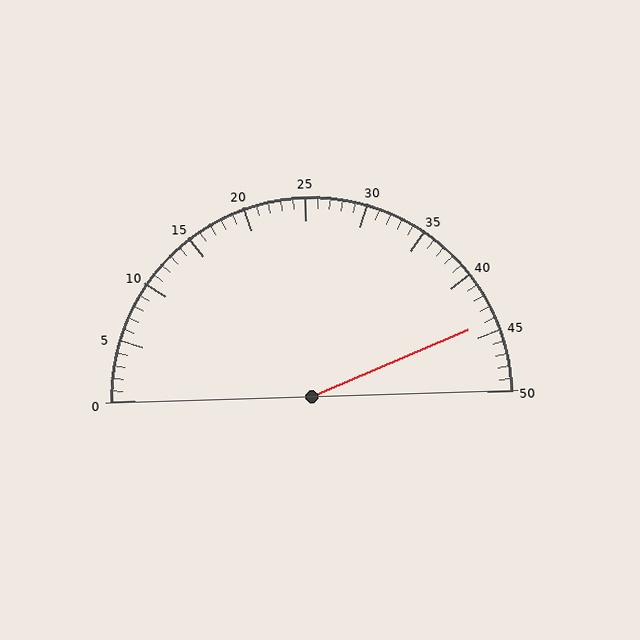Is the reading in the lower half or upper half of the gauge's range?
The reading is in the upper half of the range (0 to 50).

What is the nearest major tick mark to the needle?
The nearest major tick mark is 45.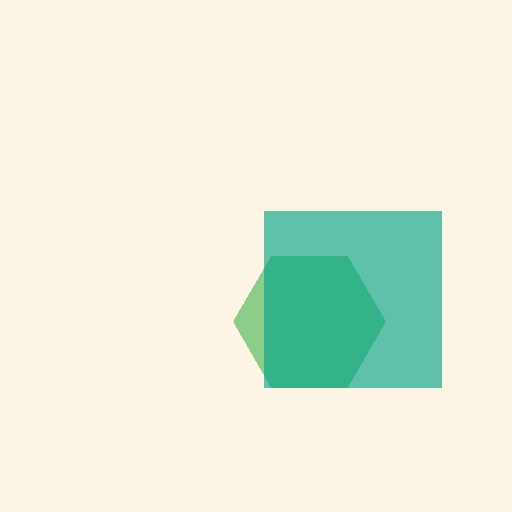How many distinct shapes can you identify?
There are 2 distinct shapes: a green hexagon, a teal square.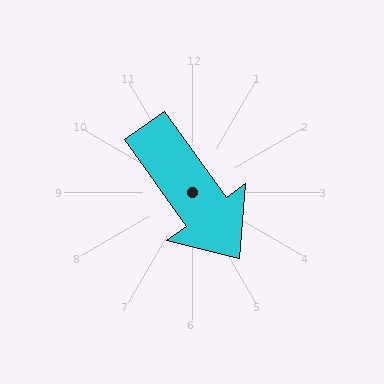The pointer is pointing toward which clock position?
Roughly 5 o'clock.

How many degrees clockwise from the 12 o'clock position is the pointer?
Approximately 145 degrees.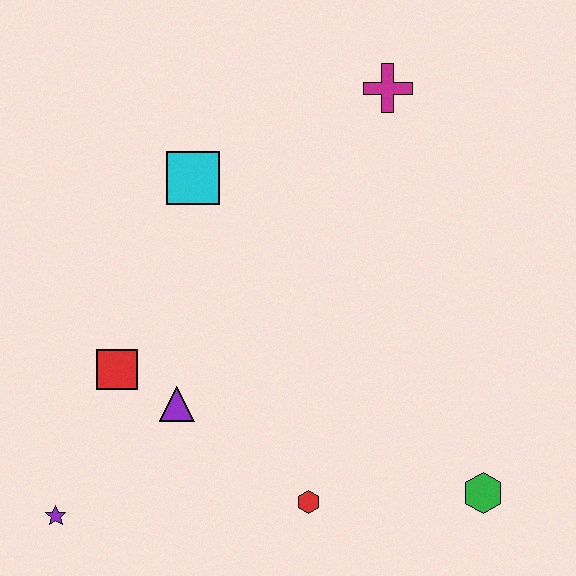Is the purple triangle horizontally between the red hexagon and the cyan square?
No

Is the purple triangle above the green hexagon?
Yes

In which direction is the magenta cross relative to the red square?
The magenta cross is above the red square.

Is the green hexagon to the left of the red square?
No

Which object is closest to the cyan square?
The red square is closest to the cyan square.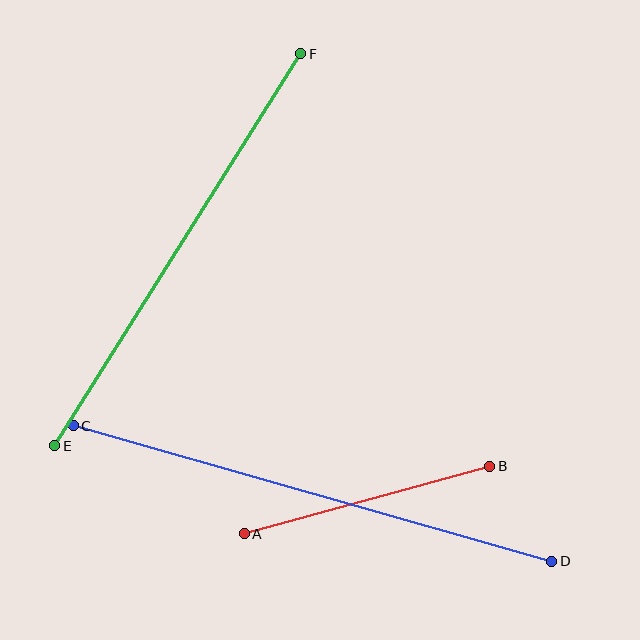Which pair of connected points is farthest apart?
Points C and D are farthest apart.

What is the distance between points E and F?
The distance is approximately 463 pixels.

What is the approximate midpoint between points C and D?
The midpoint is at approximately (312, 493) pixels.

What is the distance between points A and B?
The distance is approximately 255 pixels.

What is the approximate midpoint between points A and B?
The midpoint is at approximately (367, 500) pixels.